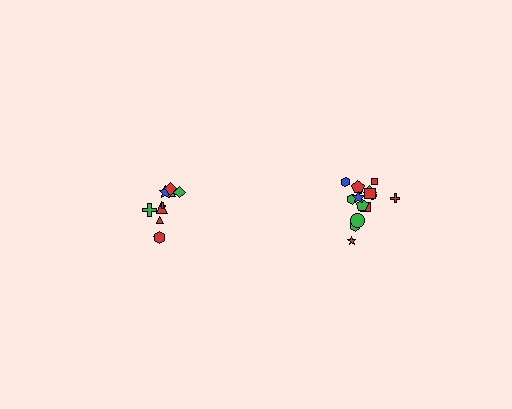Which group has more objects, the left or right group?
The right group.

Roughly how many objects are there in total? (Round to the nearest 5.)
Roughly 25 objects in total.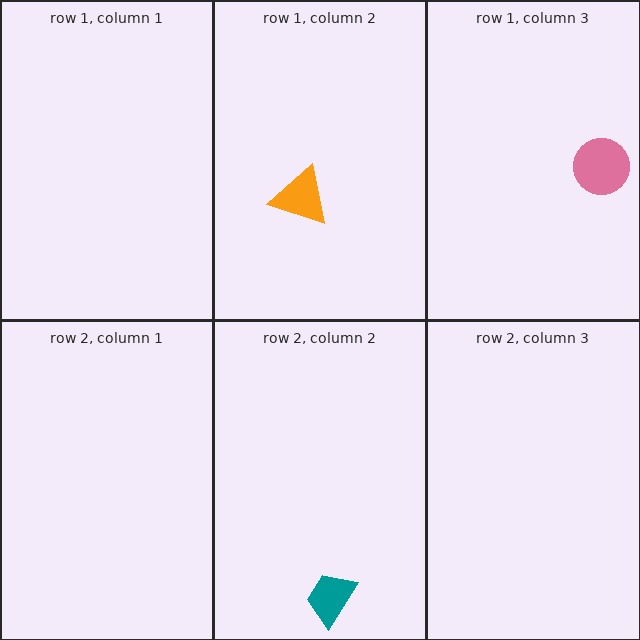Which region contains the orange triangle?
The row 1, column 2 region.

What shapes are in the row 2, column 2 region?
The teal trapezoid.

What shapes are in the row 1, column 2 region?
The orange triangle.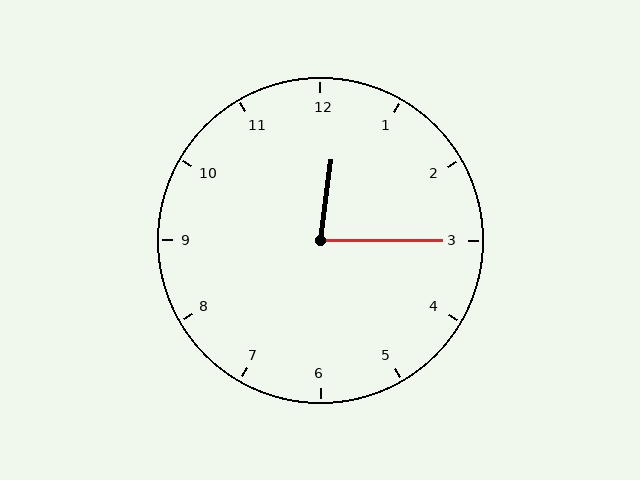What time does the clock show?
12:15.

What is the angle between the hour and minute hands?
Approximately 82 degrees.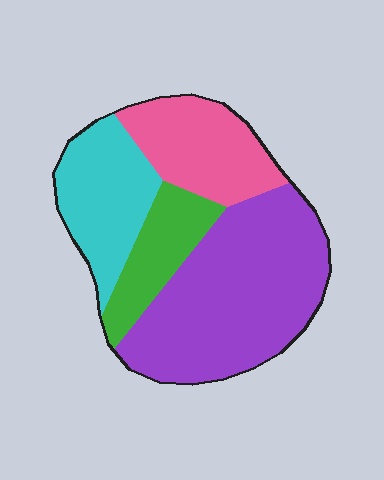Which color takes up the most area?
Purple, at roughly 45%.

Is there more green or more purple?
Purple.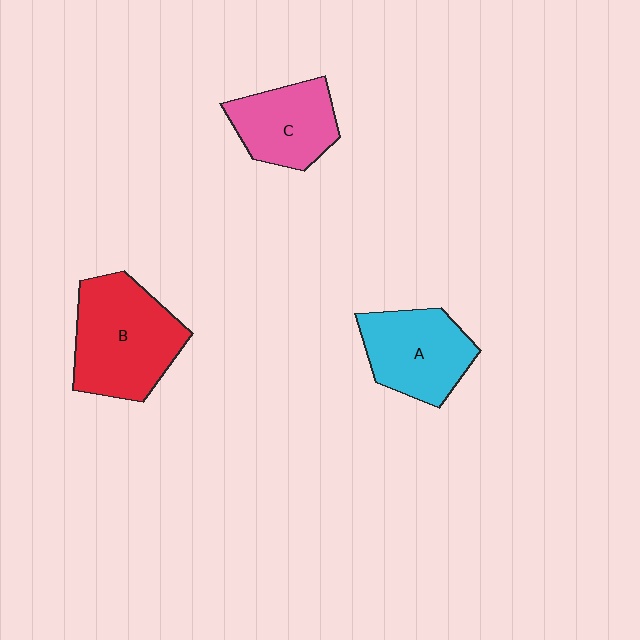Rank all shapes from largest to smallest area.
From largest to smallest: B (red), A (cyan), C (pink).